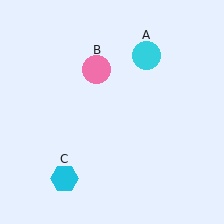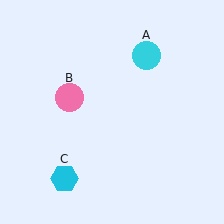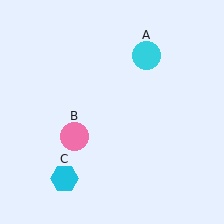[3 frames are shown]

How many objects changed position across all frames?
1 object changed position: pink circle (object B).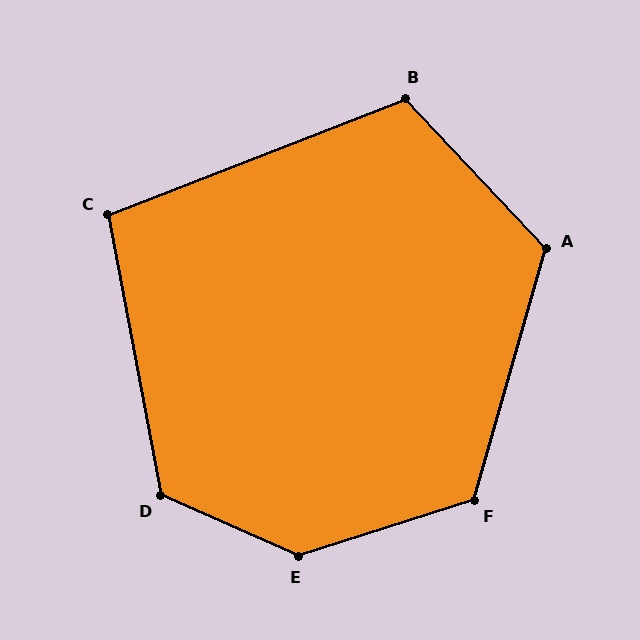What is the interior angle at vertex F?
Approximately 124 degrees (obtuse).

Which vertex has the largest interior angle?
E, at approximately 139 degrees.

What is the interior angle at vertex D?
Approximately 125 degrees (obtuse).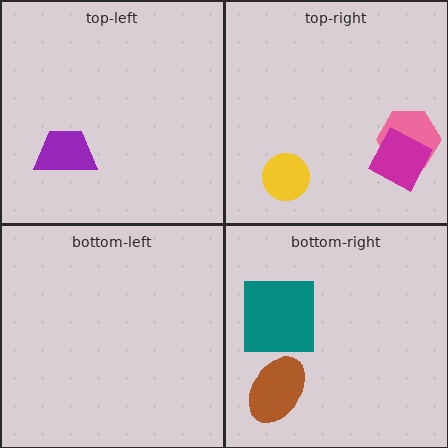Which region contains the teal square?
The bottom-right region.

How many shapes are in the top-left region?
1.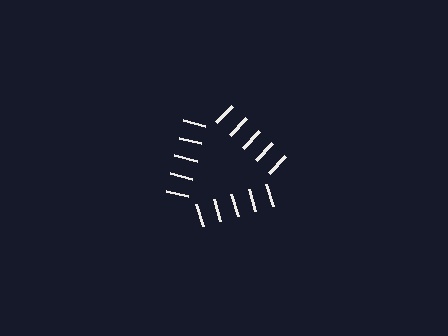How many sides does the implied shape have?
3 sides — the line-ends trace a triangle.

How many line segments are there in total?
15 — 5 along each of the 3 edges.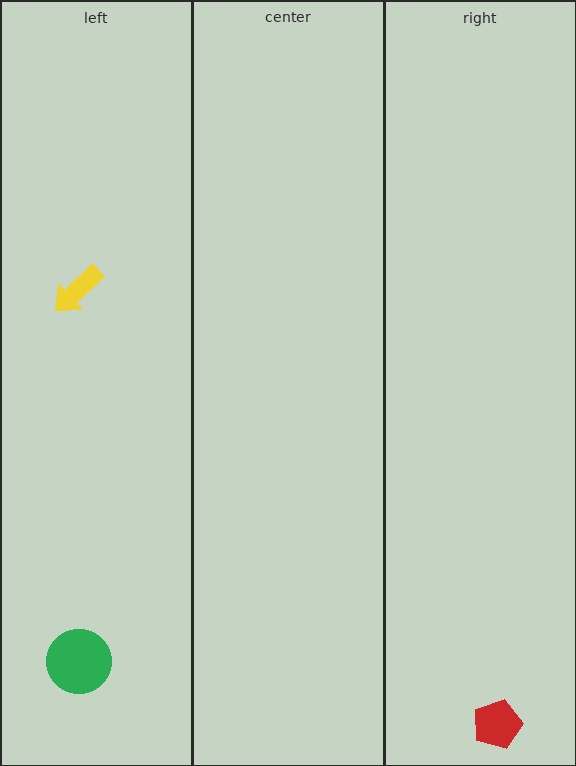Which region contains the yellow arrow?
The left region.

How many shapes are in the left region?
2.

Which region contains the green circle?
The left region.